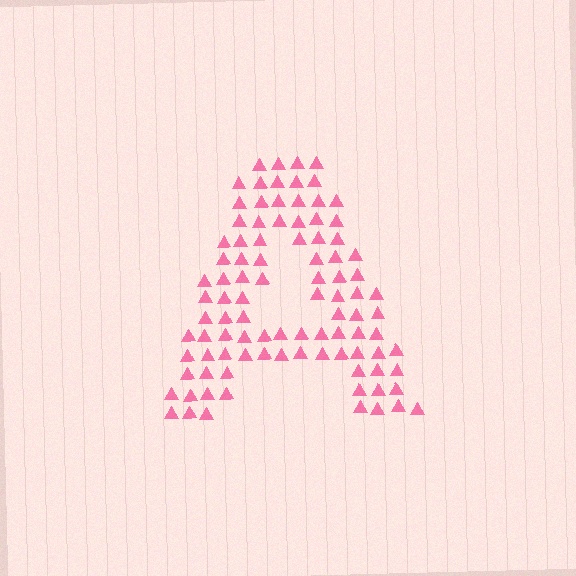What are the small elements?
The small elements are triangles.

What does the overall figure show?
The overall figure shows the letter A.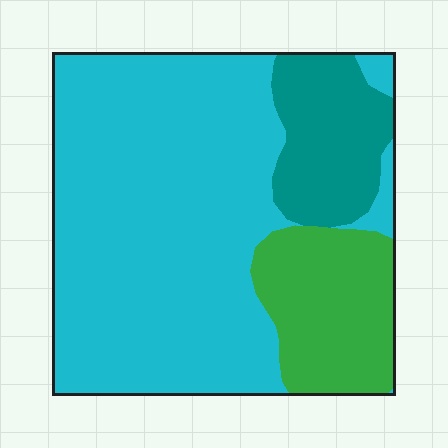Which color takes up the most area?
Cyan, at roughly 65%.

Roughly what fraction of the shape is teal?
Teal covers around 15% of the shape.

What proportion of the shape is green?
Green takes up less than a quarter of the shape.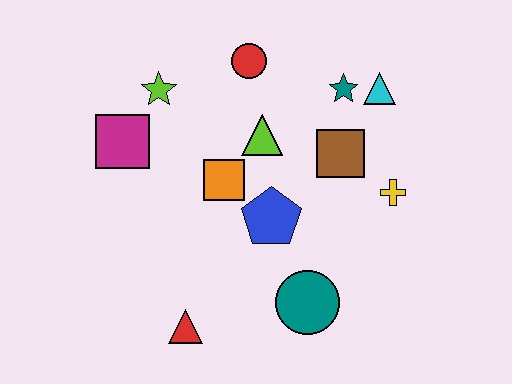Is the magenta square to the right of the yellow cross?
No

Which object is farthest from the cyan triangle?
The red triangle is farthest from the cyan triangle.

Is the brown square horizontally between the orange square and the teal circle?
No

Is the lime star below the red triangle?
No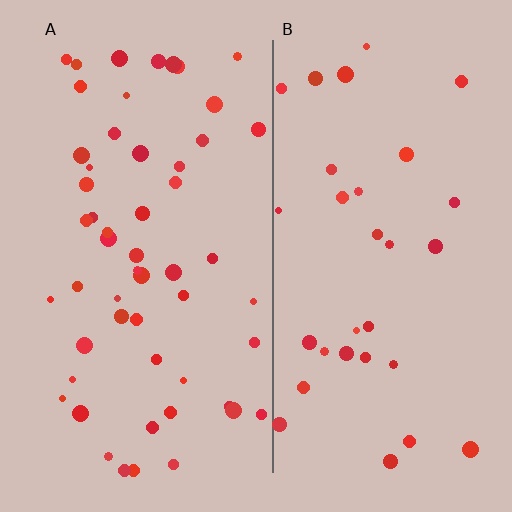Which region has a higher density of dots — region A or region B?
A (the left).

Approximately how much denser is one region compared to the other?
Approximately 1.7× — region A over region B.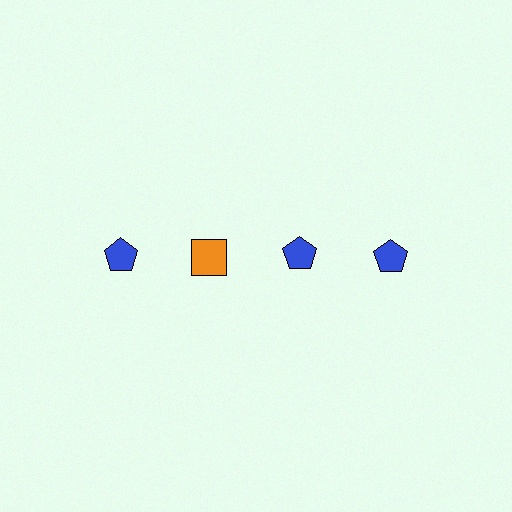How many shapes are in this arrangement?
There are 4 shapes arranged in a grid pattern.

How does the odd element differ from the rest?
It differs in both color (orange instead of blue) and shape (square instead of pentagon).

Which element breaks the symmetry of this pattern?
The orange square in the top row, second from left column breaks the symmetry. All other shapes are blue pentagons.